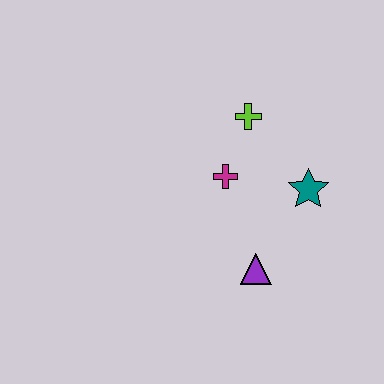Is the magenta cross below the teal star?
No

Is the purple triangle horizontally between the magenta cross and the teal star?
Yes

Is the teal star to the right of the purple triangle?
Yes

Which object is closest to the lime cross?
The magenta cross is closest to the lime cross.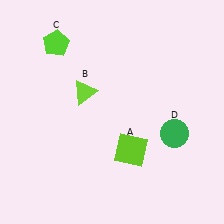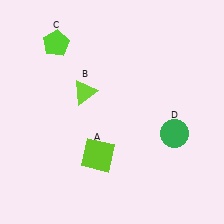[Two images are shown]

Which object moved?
The lime square (A) moved left.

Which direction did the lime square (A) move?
The lime square (A) moved left.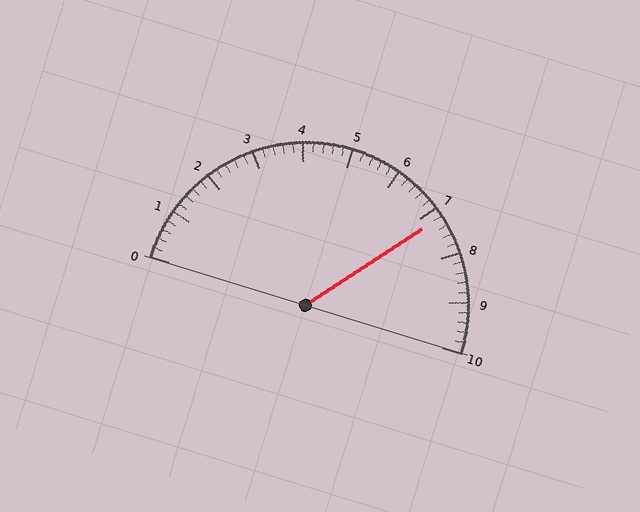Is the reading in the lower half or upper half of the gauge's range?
The reading is in the upper half of the range (0 to 10).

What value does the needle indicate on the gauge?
The needle indicates approximately 7.2.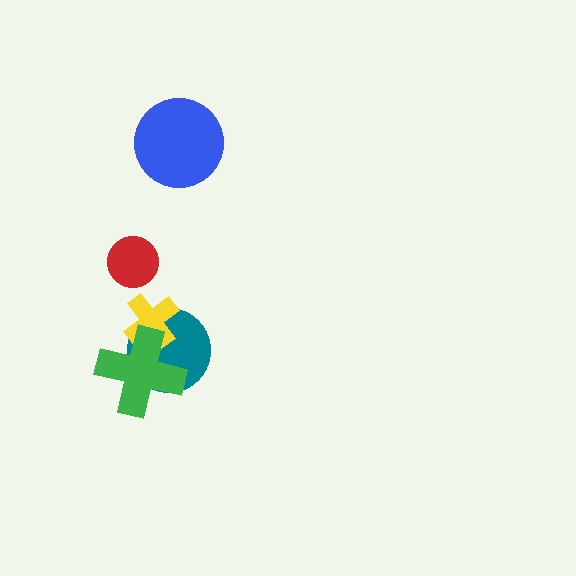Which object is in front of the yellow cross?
The green cross is in front of the yellow cross.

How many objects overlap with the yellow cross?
2 objects overlap with the yellow cross.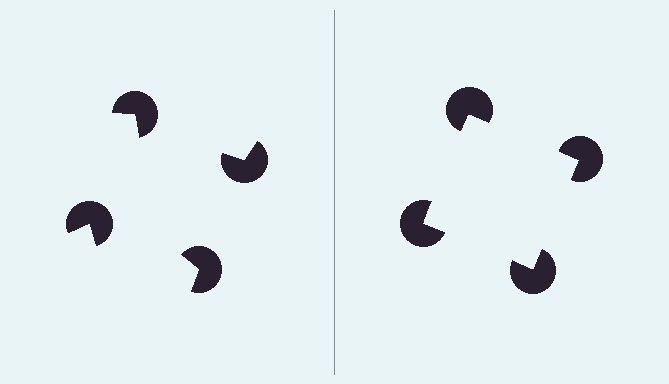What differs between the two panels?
The pac-man discs are positioned identically on both sides; only the wedge orientations differ. On the right they align to a square; on the left they are misaligned.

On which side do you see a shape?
An illusory square appears on the right side. On the left side the wedge cuts are rotated, so no coherent shape forms.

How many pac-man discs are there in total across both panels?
8 — 4 on each side.